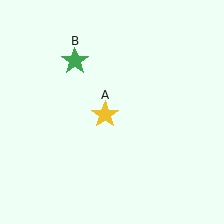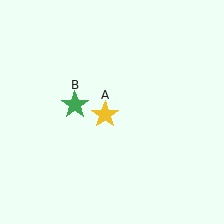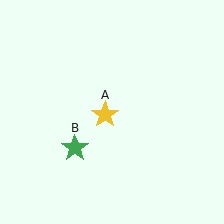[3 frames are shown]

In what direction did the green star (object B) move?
The green star (object B) moved down.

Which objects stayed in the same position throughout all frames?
Yellow star (object A) remained stationary.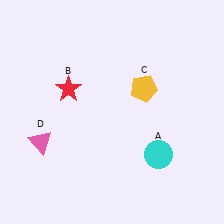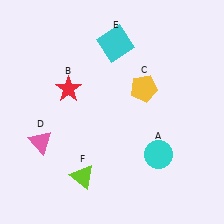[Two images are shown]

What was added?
A cyan square (E), a lime triangle (F) were added in Image 2.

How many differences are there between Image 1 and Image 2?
There are 2 differences between the two images.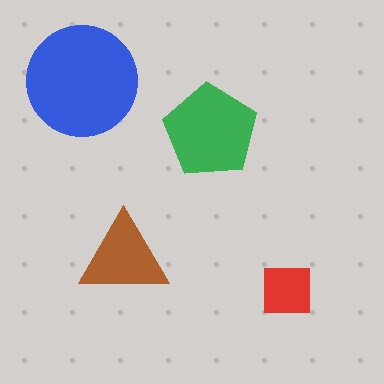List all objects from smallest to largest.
The red square, the brown triangle, the green pentagon, the blue circle.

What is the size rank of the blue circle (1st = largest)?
1st.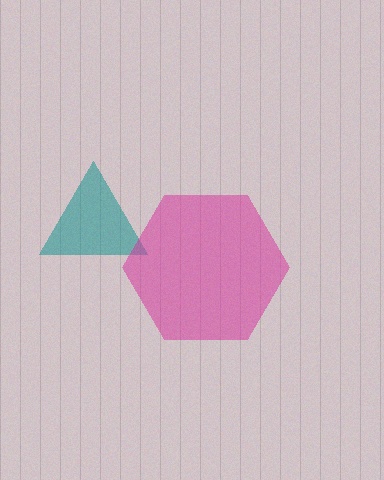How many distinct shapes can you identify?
There are 2 distinct shapes: a teal triangle, a magenta hexagon.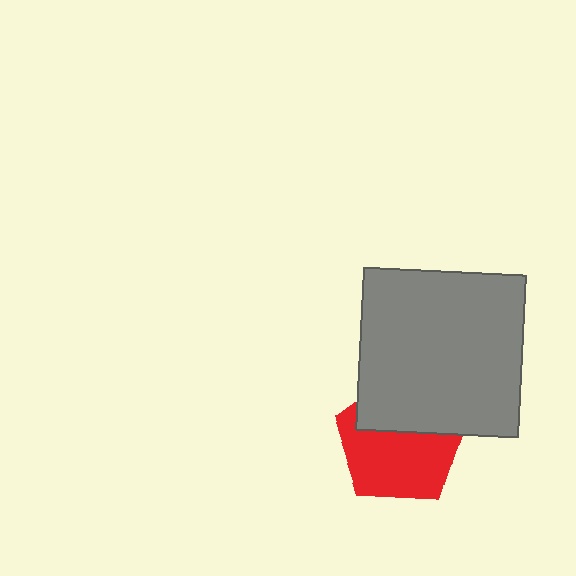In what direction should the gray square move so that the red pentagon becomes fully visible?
The gray square should move up. That is the shortest direction to clear the overlap and leave the red pentagon fully visible.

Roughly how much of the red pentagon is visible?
About half of it is visible (roughly 60%).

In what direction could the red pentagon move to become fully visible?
The red pentagon could move down. That would shift it out from behind the gray square entirely.